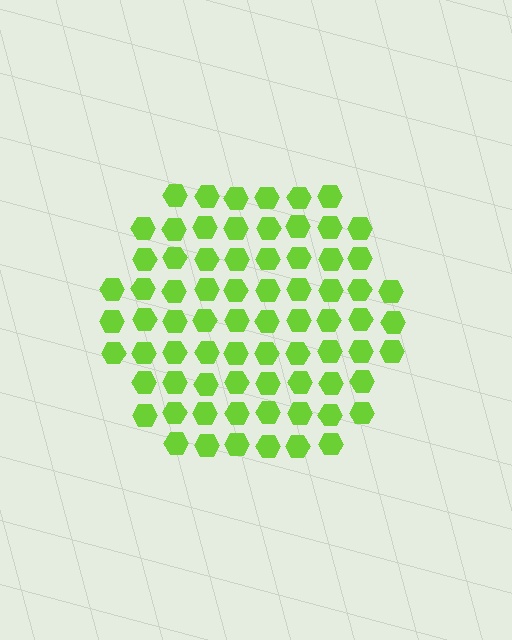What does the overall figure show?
The overall figure shows a hexagon.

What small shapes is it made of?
It is made of small hexagons.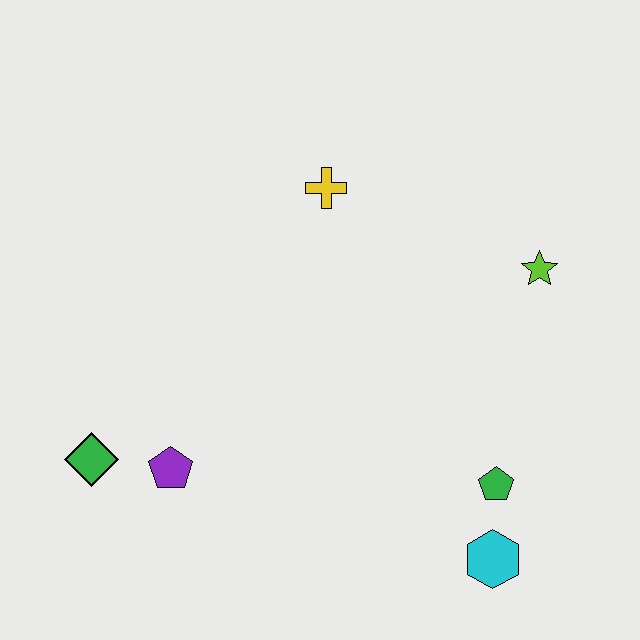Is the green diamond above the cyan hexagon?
Yes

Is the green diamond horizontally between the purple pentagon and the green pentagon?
No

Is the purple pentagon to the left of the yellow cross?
Yes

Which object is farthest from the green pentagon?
The green diamond is farthest from the green pentagon.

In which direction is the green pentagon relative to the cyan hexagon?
The green pentagon is above the cyan hexagon.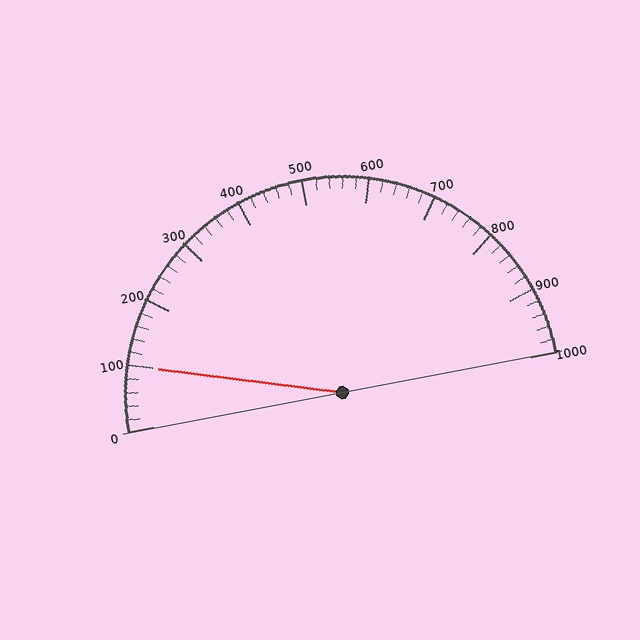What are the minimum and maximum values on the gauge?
The gauge ranges from 0 to 1000.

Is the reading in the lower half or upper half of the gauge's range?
The reading is in the lower half of the range (0 to 1000).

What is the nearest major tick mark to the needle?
The nearest major tick mark is 100.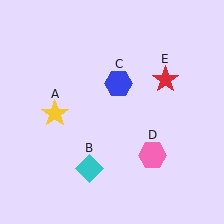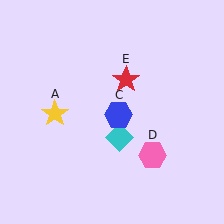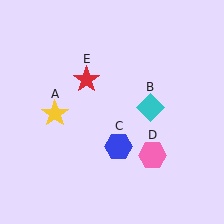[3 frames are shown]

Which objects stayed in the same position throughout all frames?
Yellow star (object A) and pink hexagon (object D) remained stationary.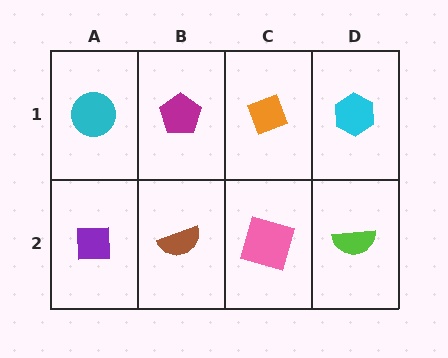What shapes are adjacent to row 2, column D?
A cyan hexagon (row 1, column D), a pink square (row 2, column C).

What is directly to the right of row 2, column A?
A brown semicircle.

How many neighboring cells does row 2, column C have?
3.